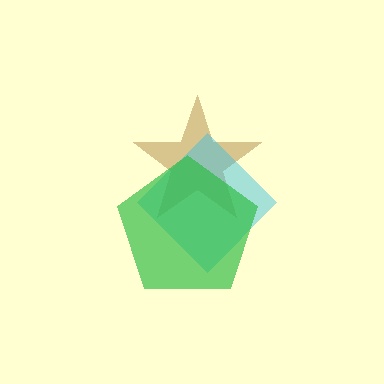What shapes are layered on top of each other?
The layered shapes are: a brown star, a cyan diamond, a green pentagon.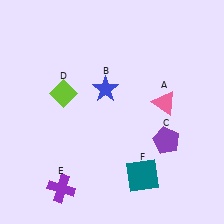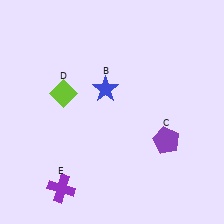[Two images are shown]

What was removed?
The teal square (F), the pink triangle (A) were removed in Image 2.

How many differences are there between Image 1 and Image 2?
There are 2 differences between the two images.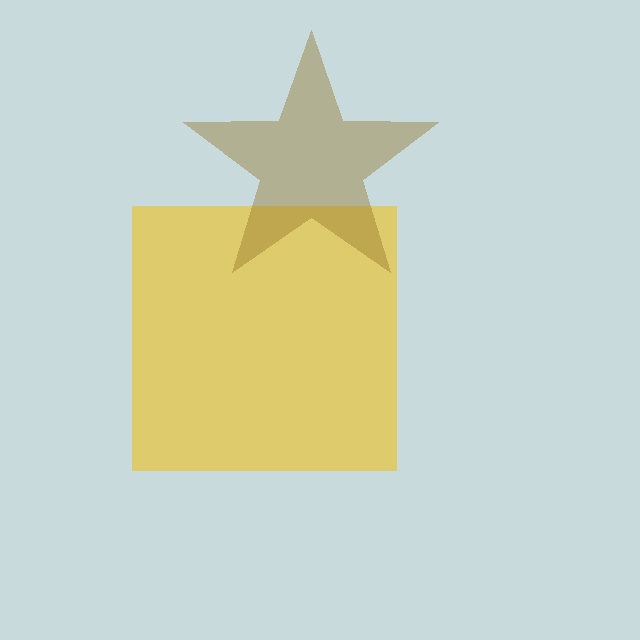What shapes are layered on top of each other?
The layered shapes are: a yellow square, a brown star.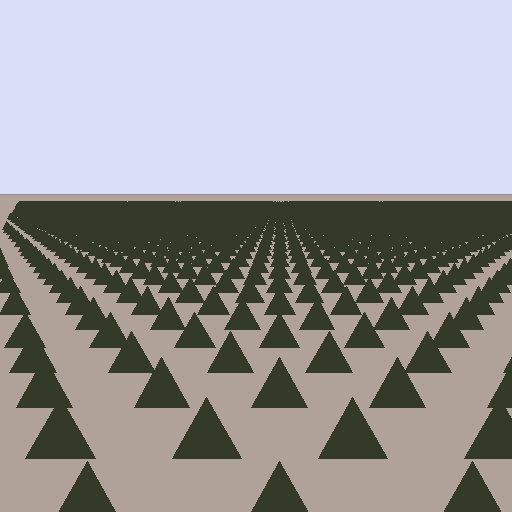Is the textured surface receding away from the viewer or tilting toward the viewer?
The surface is receding away from the viewer. Texture elements get smaller and denser toward the top.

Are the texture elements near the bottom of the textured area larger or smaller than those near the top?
Larger. Near the bottom, elements are closer to the viewer and appear at a bigger on-screen size.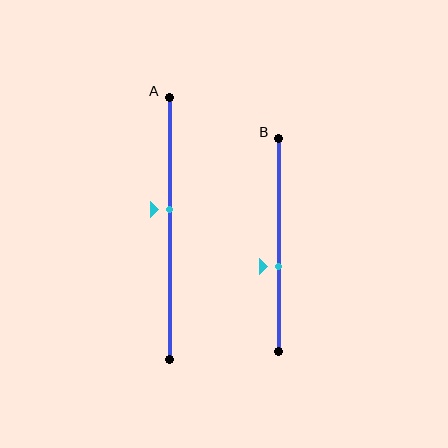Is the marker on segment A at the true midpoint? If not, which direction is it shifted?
No, the marker on segment A is shifted upward by about 7% of the segment length.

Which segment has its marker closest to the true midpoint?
Segment A has its marker closest to the true midpoint.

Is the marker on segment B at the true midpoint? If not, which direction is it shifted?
No, the marker on segment B is shifted downward by about 10% of the segment length.